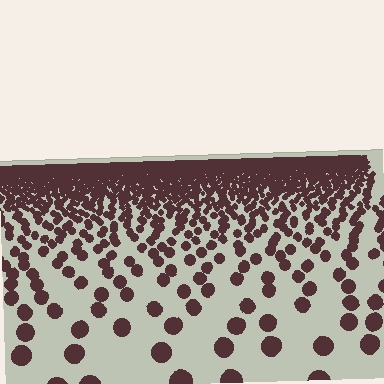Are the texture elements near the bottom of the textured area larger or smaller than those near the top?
Larger. Near the bottom, elements are closer to the viewer and appear at a bigger on-screen size.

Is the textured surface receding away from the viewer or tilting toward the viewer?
The surface is receding away from the viewer. Texture elements get smaller and denser toward the top.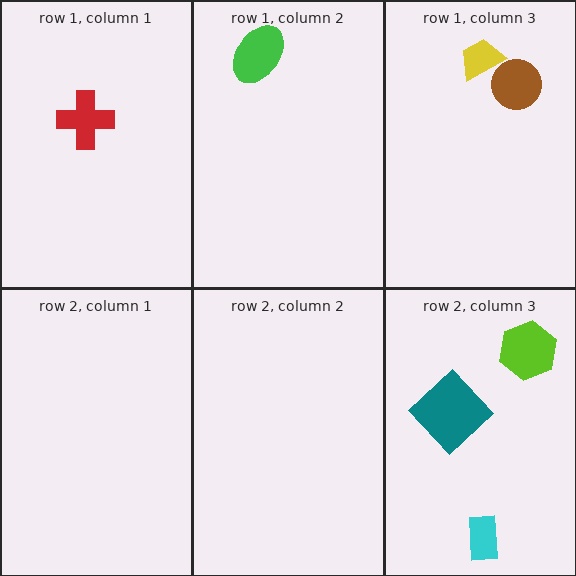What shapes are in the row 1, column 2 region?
The green ellipse.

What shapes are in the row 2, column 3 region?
The cyan rectangle, the lime hexagon, the teal diamond.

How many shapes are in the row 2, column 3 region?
3.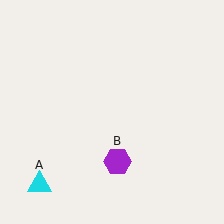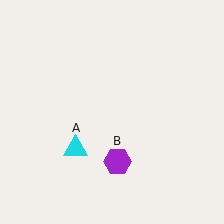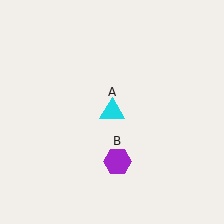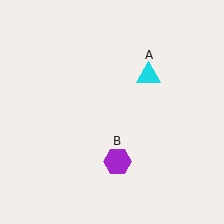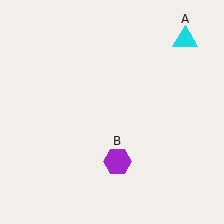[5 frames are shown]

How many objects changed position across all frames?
1 object changed position: cyan triangle (object A).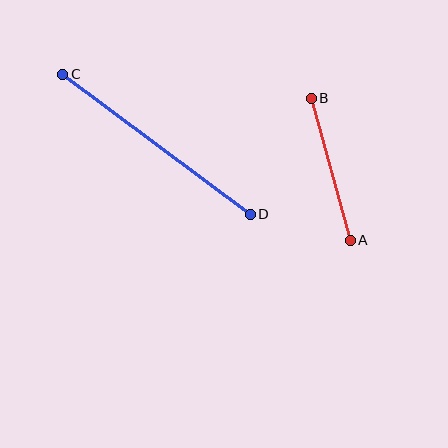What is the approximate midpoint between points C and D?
The midpoint is at approximately (157, 144) pixels.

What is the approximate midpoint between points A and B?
The midpoint is at approximately (331, 169) pixels.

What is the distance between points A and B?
The distance is approximately 147 pixels.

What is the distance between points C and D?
The distance is approximately 234 pixels.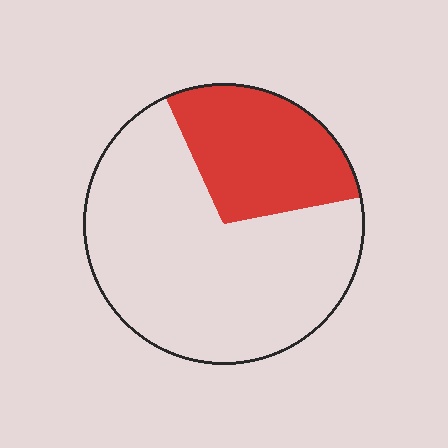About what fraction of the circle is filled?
About one quarter (1/4).